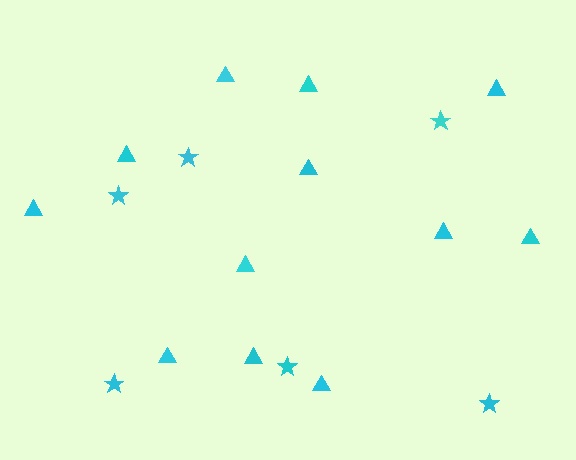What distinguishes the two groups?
There are 2 groups: one group of stars (6) and one group of triangles (12).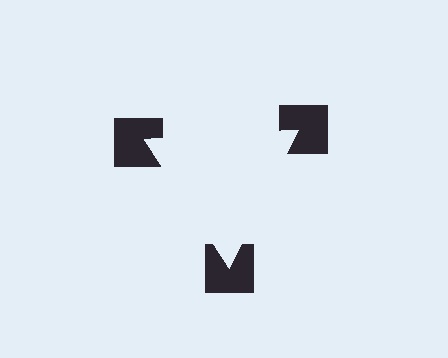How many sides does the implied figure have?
3 sides.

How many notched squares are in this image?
There are 3 — one at each vertex of the illusory triangle.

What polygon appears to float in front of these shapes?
An illusory triangle — its edges are inferred from the aligned wedge cuts in the notched squares, not physically drawn.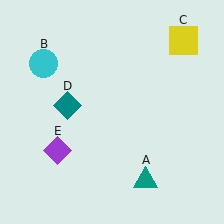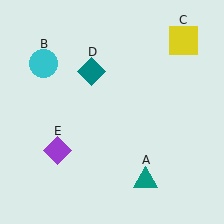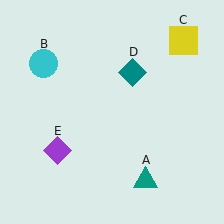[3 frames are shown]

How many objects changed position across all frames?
1 object changed position: teal diamond (object D).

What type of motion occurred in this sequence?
The teal diamond (object D) rotated clockwise around the center of the scene.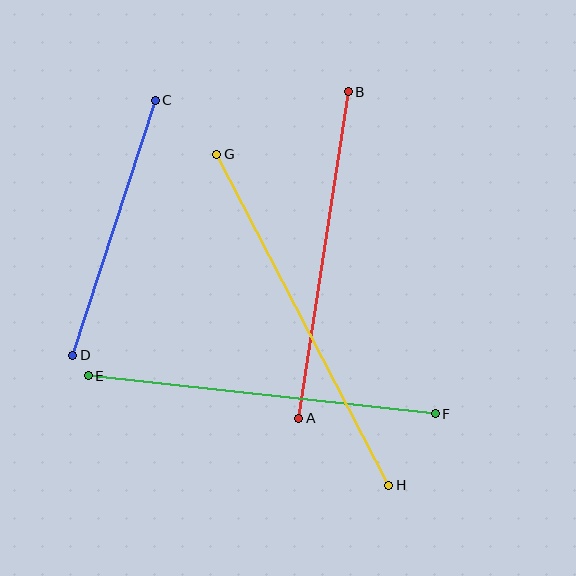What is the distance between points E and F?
The distance is approximately 349 pixels.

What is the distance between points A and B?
The distance is approximately 330 pixels.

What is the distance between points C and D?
The distance is approximately 268 pixels.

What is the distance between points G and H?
The distance is approximately 373 pixels.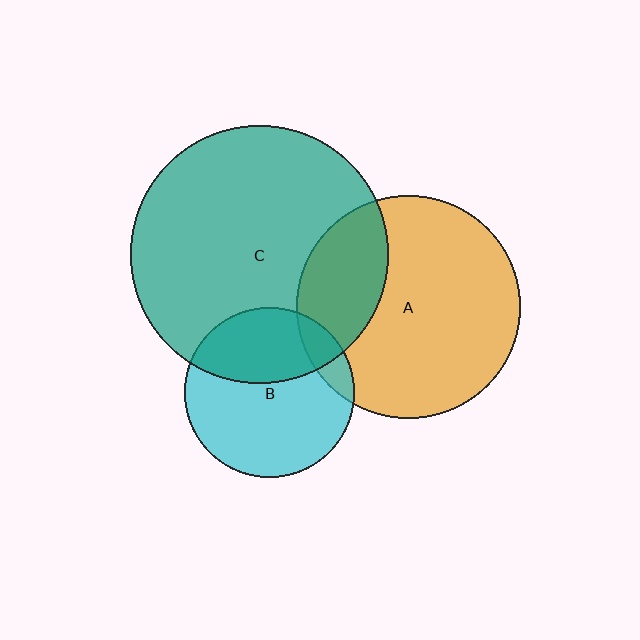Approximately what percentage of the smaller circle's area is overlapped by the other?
Approximately 35%.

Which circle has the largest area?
Circle C (teal).